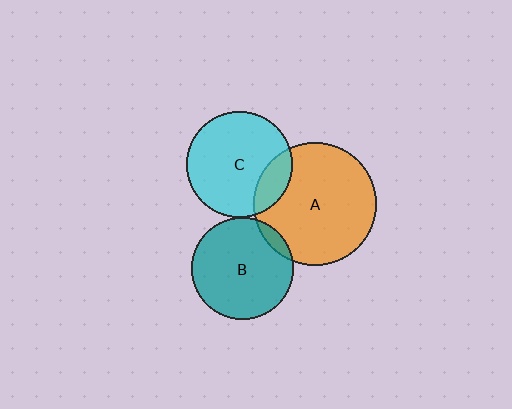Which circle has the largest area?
Circle A (orange).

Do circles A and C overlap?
Yes.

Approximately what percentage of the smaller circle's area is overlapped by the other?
Approximately 15%.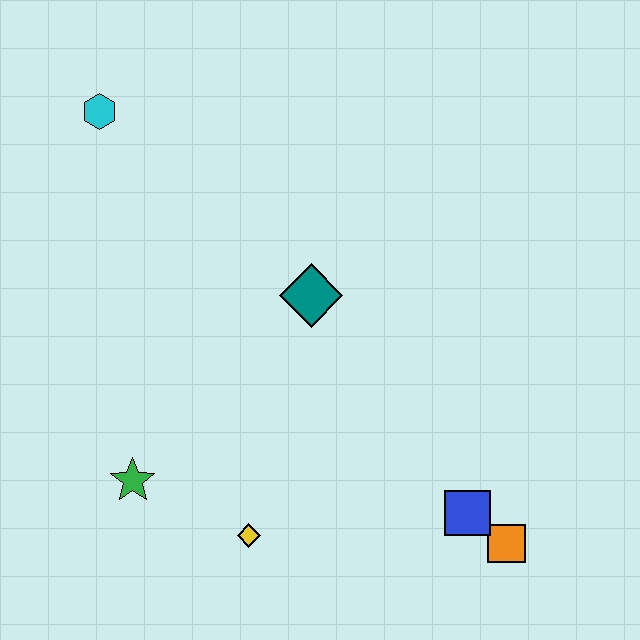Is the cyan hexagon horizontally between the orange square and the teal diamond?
No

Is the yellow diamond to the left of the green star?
No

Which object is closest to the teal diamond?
The yellow diamond is closest to the teal diamond.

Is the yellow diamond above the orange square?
Yes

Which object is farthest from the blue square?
The cyan hexagon is farthest from the blue square.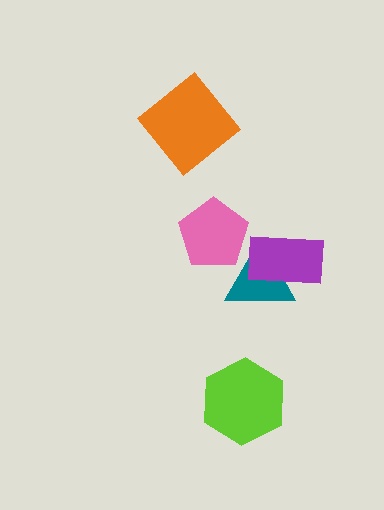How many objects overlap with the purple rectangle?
1 object overlaps with the purple rectangle.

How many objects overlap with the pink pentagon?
1 object overlaps with the pink pentagon.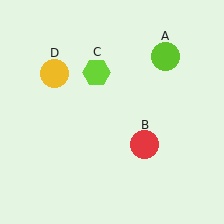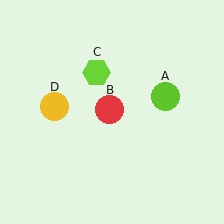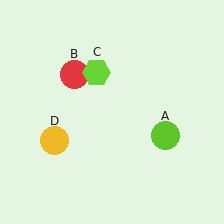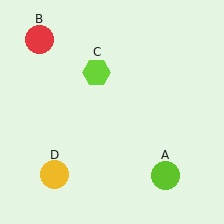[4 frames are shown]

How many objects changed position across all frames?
3 objects changed position: lime circle (object A), red circle (object B), yellow circle (object D).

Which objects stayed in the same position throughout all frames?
Lime hexagon (object C) remained stationary.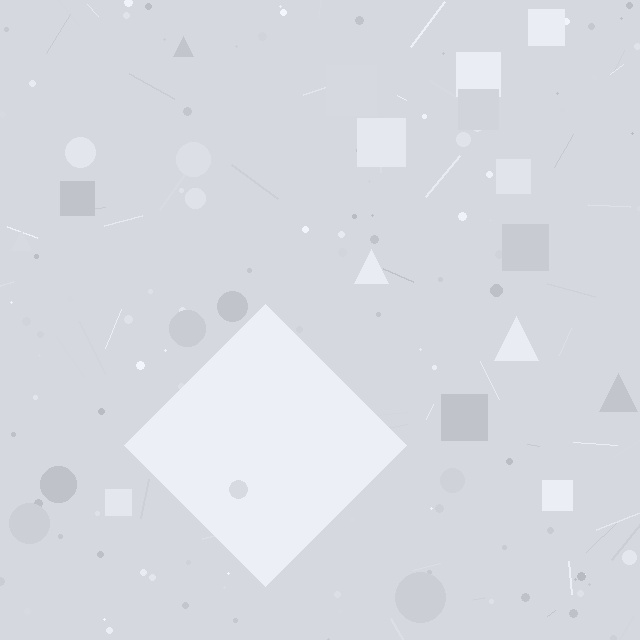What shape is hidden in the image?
A diamond is hidden in the image.